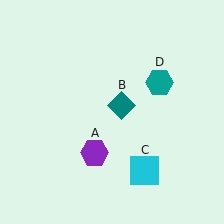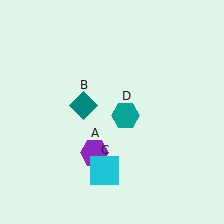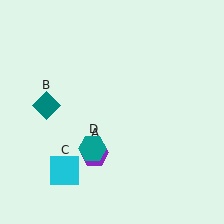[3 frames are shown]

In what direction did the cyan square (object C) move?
The cyan square (object C) moved left.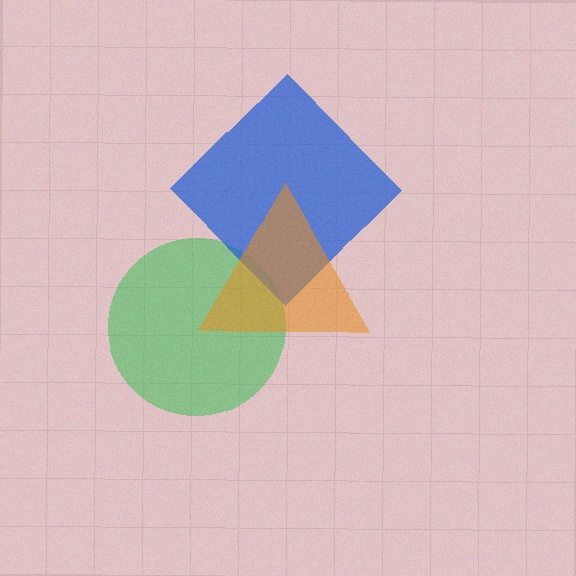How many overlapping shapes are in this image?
There are 3 overlapping shapes in the image.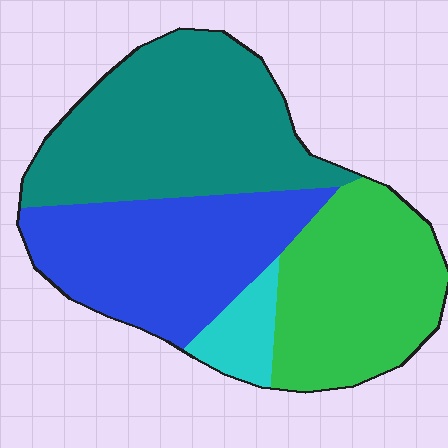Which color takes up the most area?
Teal, at roughly 35%.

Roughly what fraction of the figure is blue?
Blue takes up about one third (1/3) of the figure.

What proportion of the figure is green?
Green covers 28% of the figure.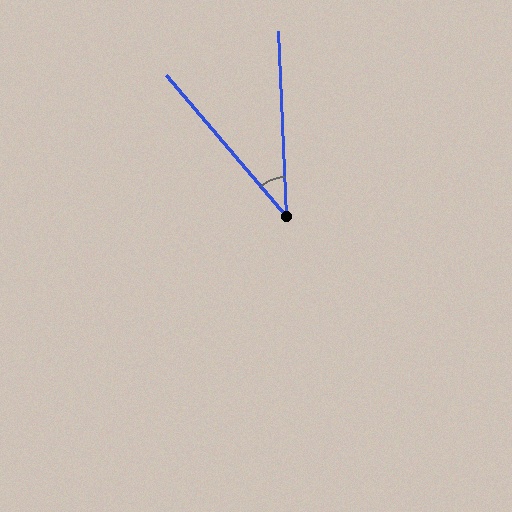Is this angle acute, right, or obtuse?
It is acute.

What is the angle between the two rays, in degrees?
Approximately 38 degrees.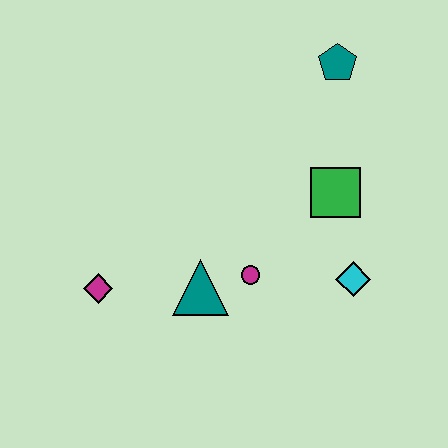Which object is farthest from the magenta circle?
The teal pentagon is farthest from the magenta circle.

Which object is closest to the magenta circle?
The teal triangle is closest to the magenta circle.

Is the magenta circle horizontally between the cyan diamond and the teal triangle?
Yes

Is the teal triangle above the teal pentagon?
No